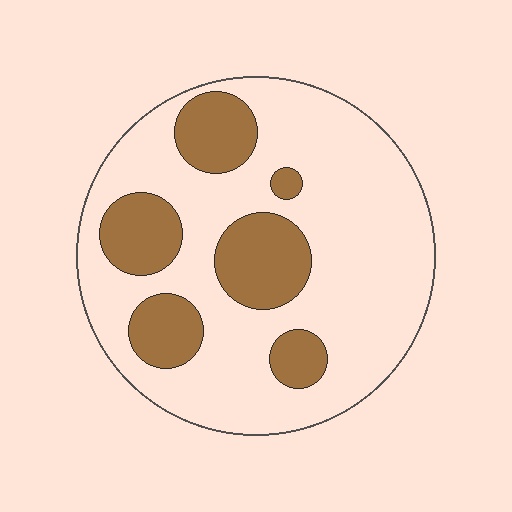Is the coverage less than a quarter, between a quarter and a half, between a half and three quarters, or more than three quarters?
Between a quarter and a half.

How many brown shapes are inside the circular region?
6.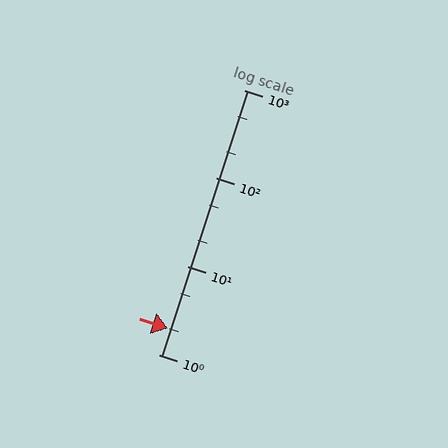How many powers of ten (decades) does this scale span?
The scale spans 3 decades, from 1 to 1000.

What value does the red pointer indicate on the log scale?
The pointer indicates approximately 2.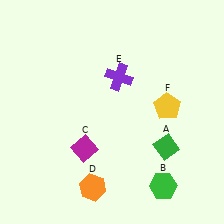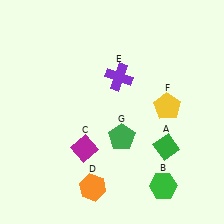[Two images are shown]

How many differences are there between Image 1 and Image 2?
There is 1 difference between the two images.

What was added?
A green pentagon (G) was added in Image 2.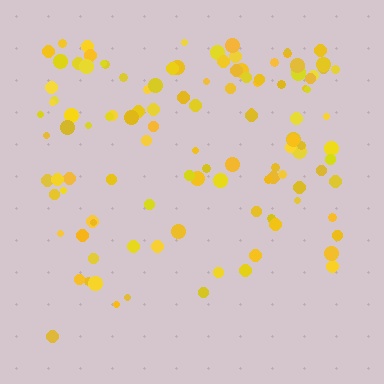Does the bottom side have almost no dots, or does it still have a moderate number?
Still a moderate number, just noticeably fewer than the top.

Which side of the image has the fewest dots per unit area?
The bottom.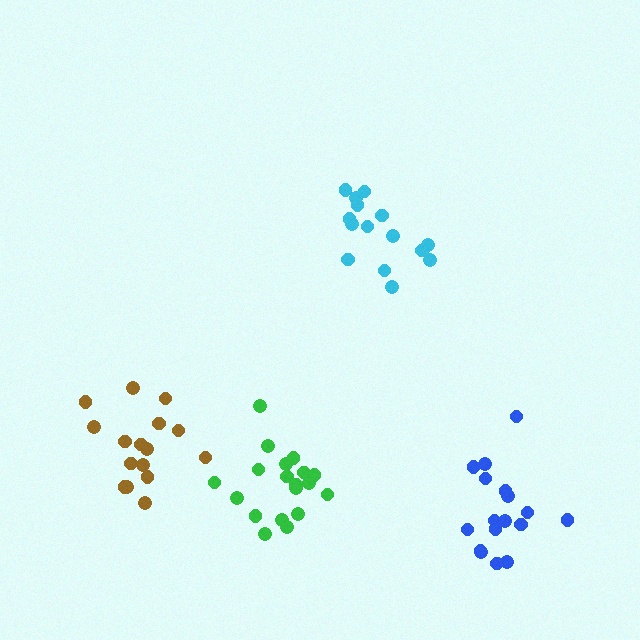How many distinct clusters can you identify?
There are 4 distinct clusters.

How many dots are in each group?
Group 1: 19 dots, Group 2: 15 dots, Group 3: 16 dots, Group 4: 17 dots (67 total).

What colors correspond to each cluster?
The clusters are colored: green, cyan, brown, blue.